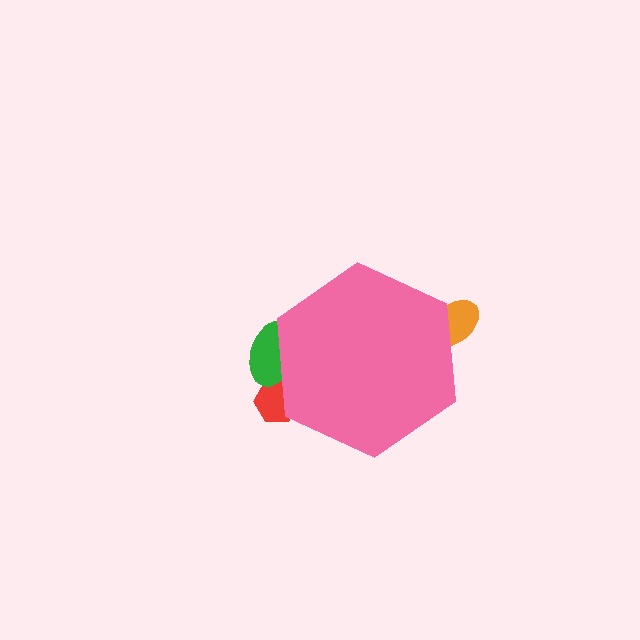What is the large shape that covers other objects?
A pink hexagon.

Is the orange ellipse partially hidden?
Yes, the orange ellipse is partially hidden behind the pink hexagon.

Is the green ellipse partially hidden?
Yes, the green ellipse is partially hidden behind the pink hexagon.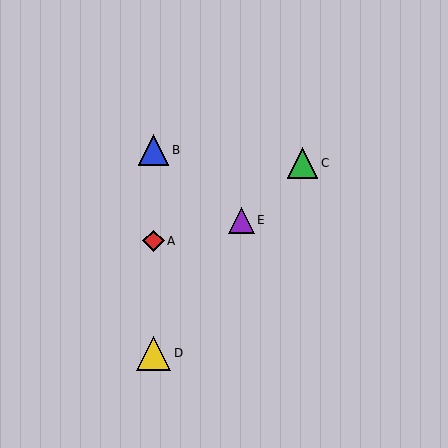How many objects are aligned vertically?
3 objects (A, B, D) are aligned vertically.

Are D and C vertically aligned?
No, D is at x≈154 and C is at x≈303.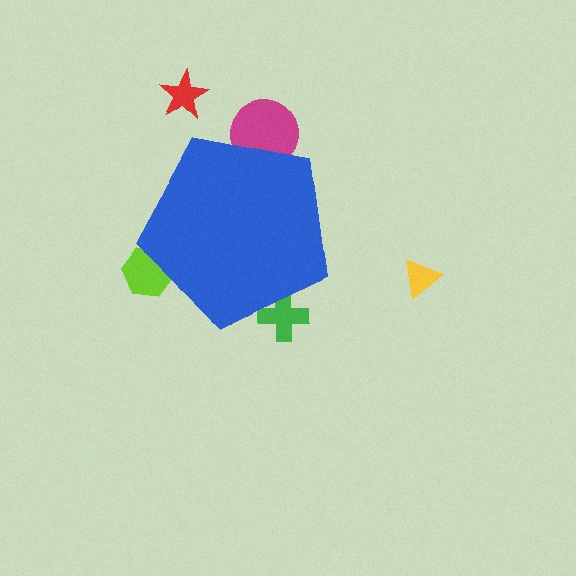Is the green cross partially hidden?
Yes, the green cross is partially hidden behind the blue pentagon.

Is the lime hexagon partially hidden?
Yes, the lime hexagon is partially hidden behind the blue pentagon.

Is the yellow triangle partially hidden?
No, the yellow triangle is fully visible.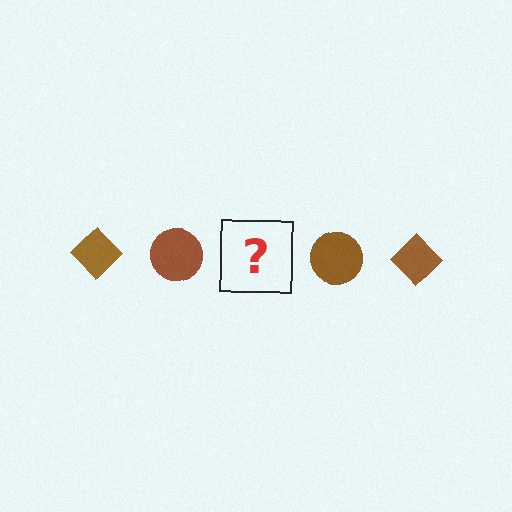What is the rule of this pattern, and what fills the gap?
The rule is that the pattern cycles through diamond, circle shapes in brown. The gap should be filled with a brown diamond.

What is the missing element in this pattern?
The missing element is a brown diamond.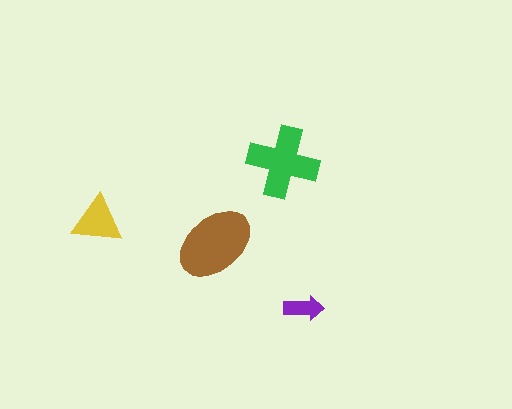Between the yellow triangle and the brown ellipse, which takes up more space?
The brown ellipse.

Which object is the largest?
The brown ellipse.